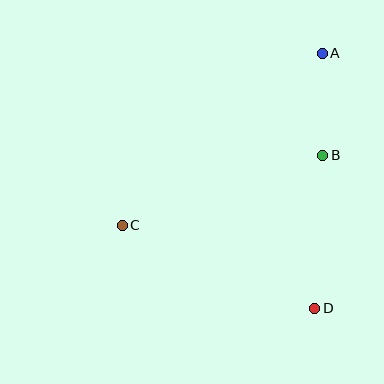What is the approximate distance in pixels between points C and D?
The distance between C and D is approximately 209 pixels.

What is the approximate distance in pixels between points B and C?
The distance between B and C is approximately 212 pixels.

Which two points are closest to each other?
Points A and B are closest to each other.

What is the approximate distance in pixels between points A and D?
The distance between A and D is approximately 255 pixels.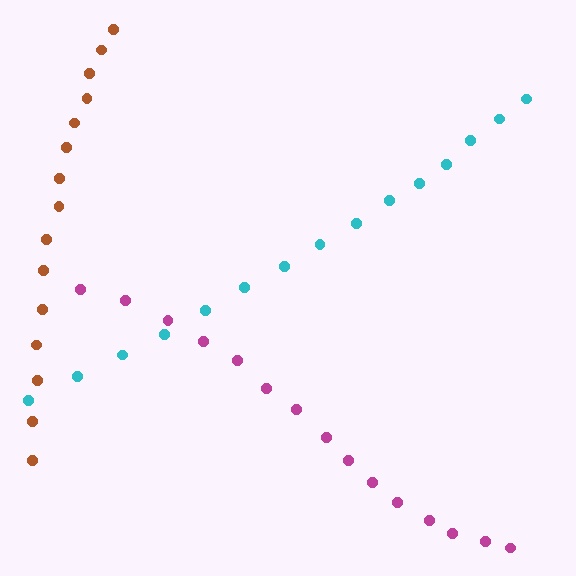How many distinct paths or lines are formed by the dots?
There are 3 distinct paths.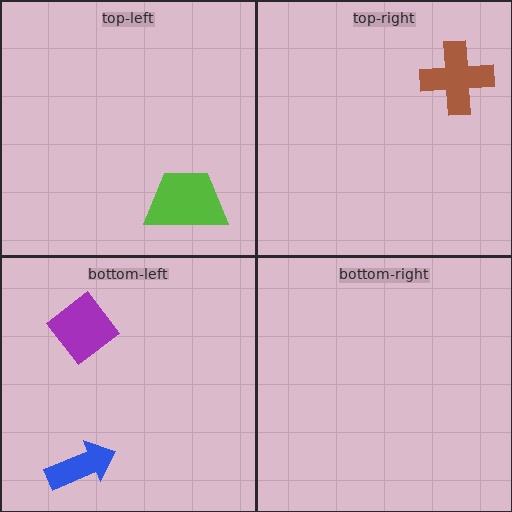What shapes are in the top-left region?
The lime trapezoid.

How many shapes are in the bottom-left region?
2.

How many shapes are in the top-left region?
1.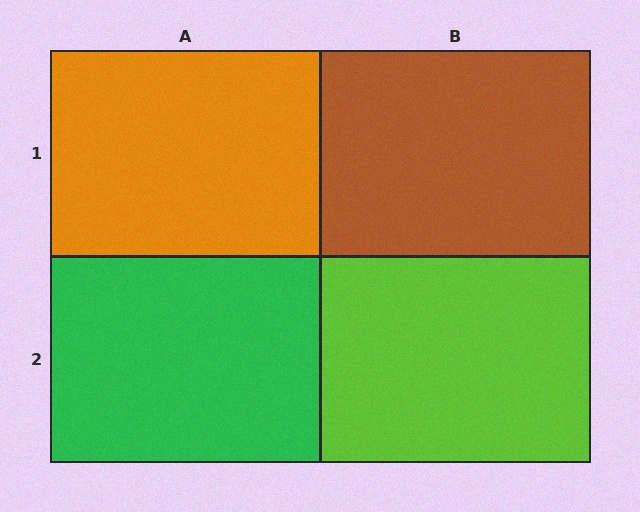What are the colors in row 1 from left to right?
Orange, brown.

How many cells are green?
1 cell is green.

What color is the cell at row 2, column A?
Green.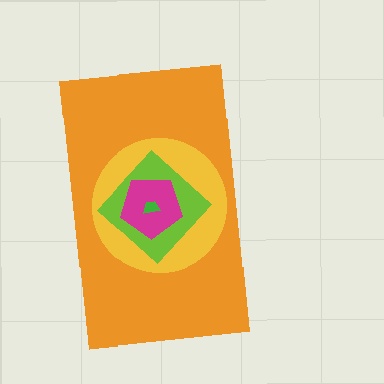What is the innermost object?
The green trapezoid.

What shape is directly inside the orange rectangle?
The yellow circle.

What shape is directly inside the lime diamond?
The magenta pentagon.